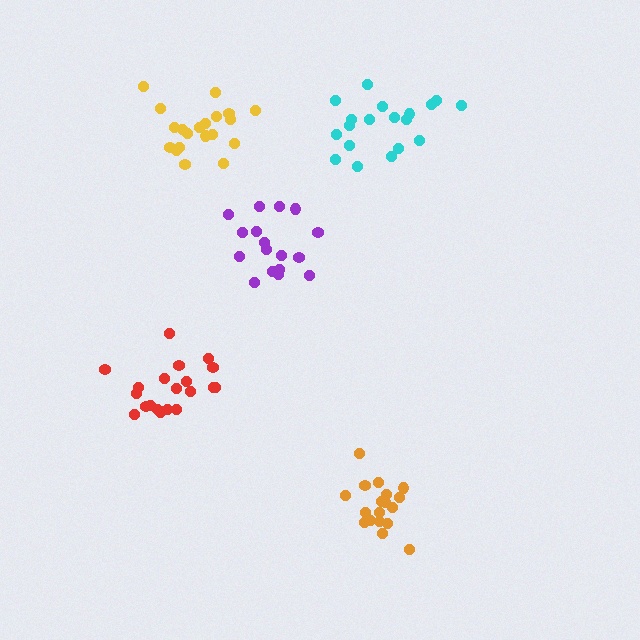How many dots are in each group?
Group 1: 18 dots, Group 2: 20 dots, Group 3: 19 dots, Group 4: 20 dots, Group 5: 17 dots (94 total).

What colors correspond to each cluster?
The clusters are colored: orange, red, cyan, yellow, purple.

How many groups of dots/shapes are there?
There are 5 groups.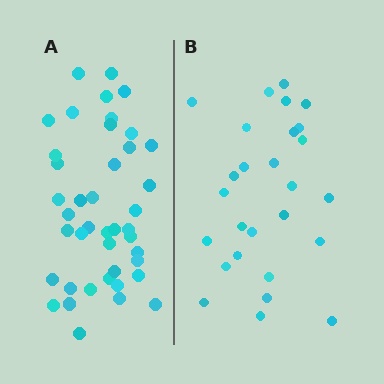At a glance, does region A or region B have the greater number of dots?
Region A (the left region) has more dots.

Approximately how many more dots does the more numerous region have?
Region A has approximately 15 more dots than region B.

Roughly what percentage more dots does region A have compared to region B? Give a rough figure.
About 55% more.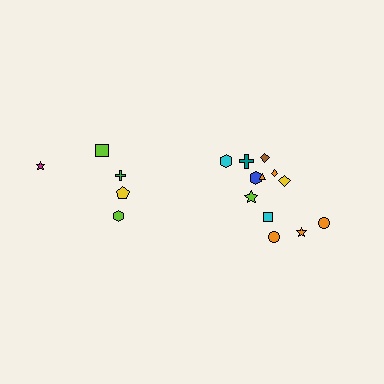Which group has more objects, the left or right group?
The right group.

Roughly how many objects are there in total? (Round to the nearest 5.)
Roughly 15 objects in total.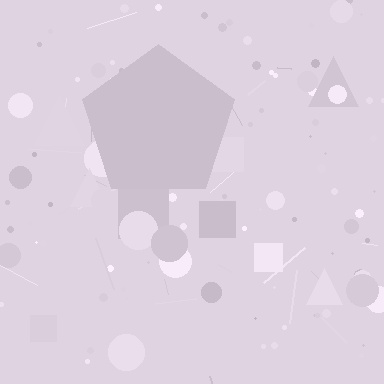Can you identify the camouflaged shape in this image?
The camouflaged shape is a pentagon.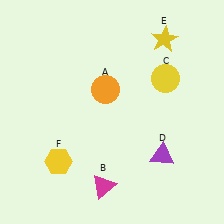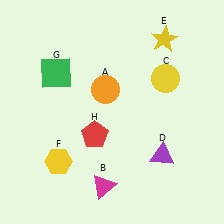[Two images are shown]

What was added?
A green square (G), a red pentagon (H) were added in Image 2.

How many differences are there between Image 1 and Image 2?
There are 2 differences between the two images.